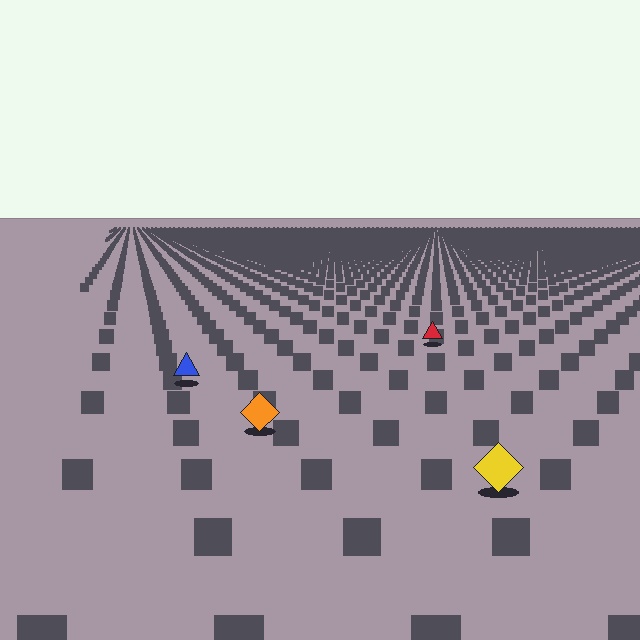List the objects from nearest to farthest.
From nearest to farthest: the yellow diamond, the orange diamond, the blue triangle, the red triangle.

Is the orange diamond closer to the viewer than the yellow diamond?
No. The yellow diamond is closer — you can tell from the texture gradient: the ground texture is coarser near it.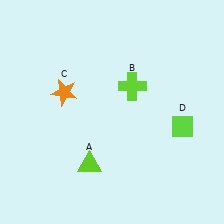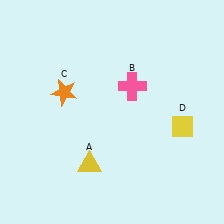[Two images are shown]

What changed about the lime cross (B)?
In Image 1, B is lime. In Image 2, it changed to pink.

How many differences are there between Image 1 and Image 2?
There are 3 differences between the two images.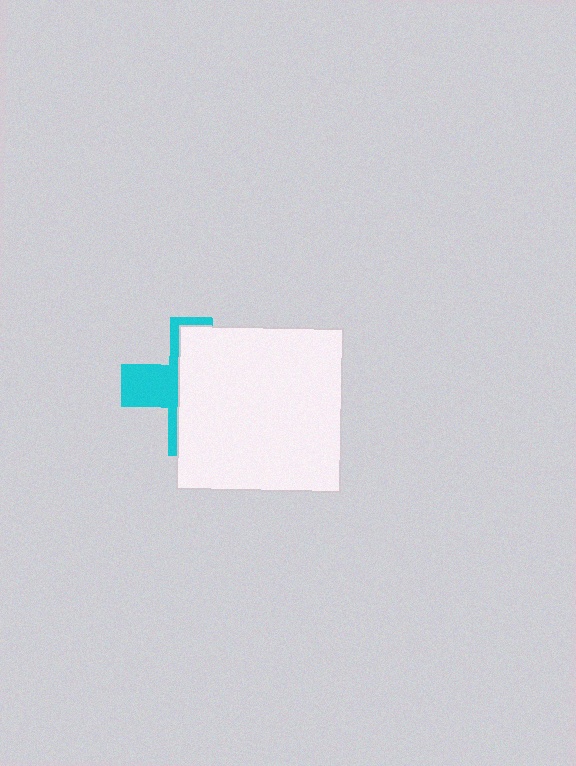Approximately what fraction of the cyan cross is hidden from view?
Roughly 65% of the cyan cross is hidden behind the white square.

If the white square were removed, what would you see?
You would see the complete cyan cross.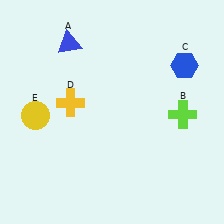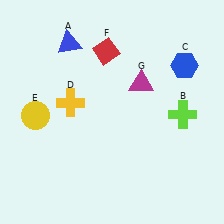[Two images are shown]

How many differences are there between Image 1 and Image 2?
There are 2 differences between the two images.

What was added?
A red diamond (F), a magenta triangle (G) were added in Image 2.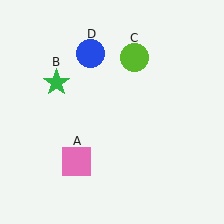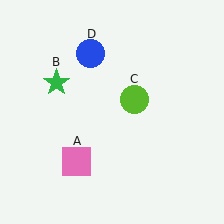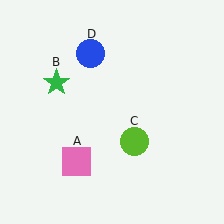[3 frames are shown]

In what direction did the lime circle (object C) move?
The lime circle (object C) moved down.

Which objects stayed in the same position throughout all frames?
Pink square (object A) and green star (object B) and blue circle (object D) remained stationary.